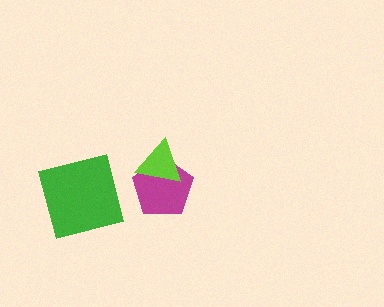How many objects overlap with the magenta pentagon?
1 object overlaps with the magenta pentagon.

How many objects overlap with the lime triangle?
1 object overlaps with the lime triangle.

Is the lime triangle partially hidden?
No, no other shape covers it.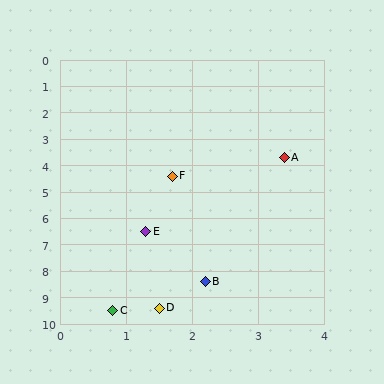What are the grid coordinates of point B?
Point B is at approximately (2.2, 8.4).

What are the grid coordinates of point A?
Point A is at approximately (3.4, 3.7).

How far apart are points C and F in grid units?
Points C and F are about 5.2 grid units apart.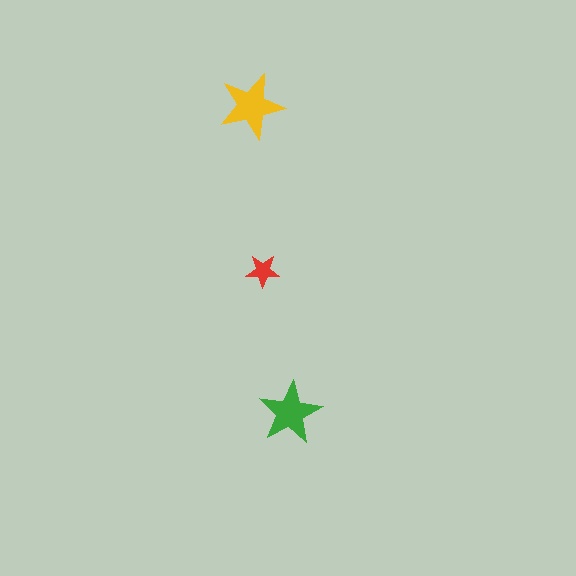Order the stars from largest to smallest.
the yellow one, the green one, the red one.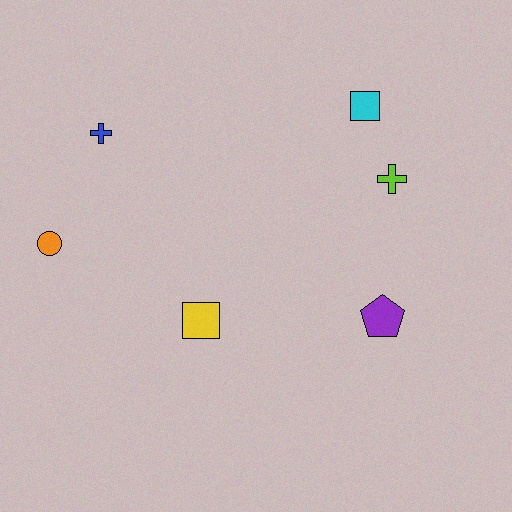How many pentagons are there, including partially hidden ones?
There is 1 pentagon.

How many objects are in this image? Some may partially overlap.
There are 6 objects.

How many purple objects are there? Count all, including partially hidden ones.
There is 1 purple object.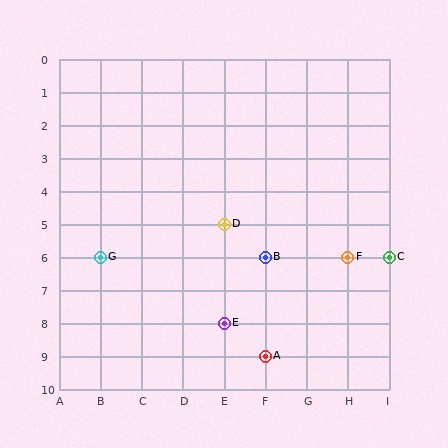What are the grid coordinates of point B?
Point B is at grid coordinates (F, 6).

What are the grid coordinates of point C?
Point C is at grid coordinates (I, 6).